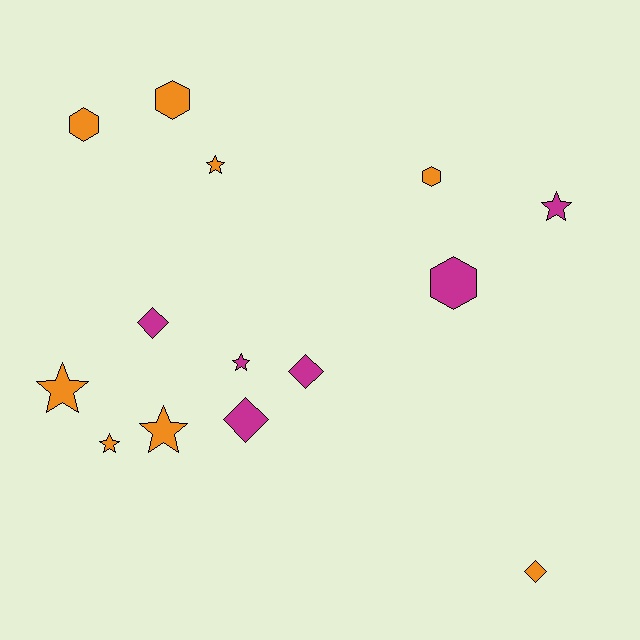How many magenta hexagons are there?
There is 1 magenta hexagon.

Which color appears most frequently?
Orange, with 8 objects.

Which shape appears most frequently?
Star, with 6 objects.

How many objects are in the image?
There are 14 objects.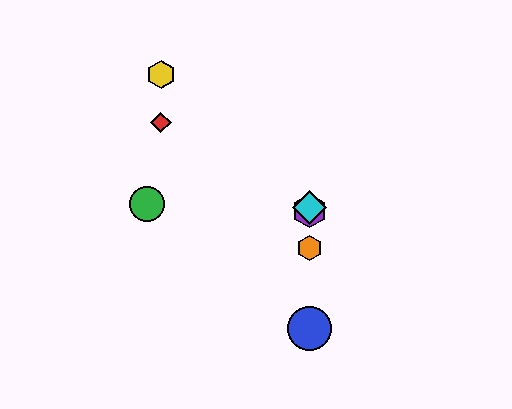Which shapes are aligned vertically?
The blue circle, the purple hexagon, the orange hexagon, the cyan diamond are aligned vertically.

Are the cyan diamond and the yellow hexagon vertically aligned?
No, the cyan diamond is at x≈309 and the yellow hexagon is at x≈161.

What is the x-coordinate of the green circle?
The green circle is at x≈147.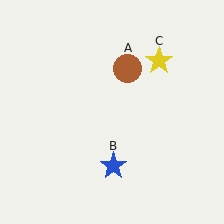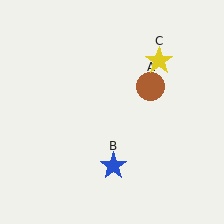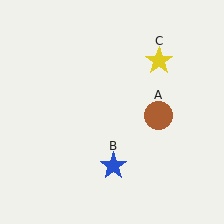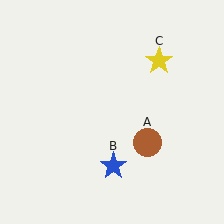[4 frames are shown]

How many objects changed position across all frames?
1 object changed position: brown circle (object A).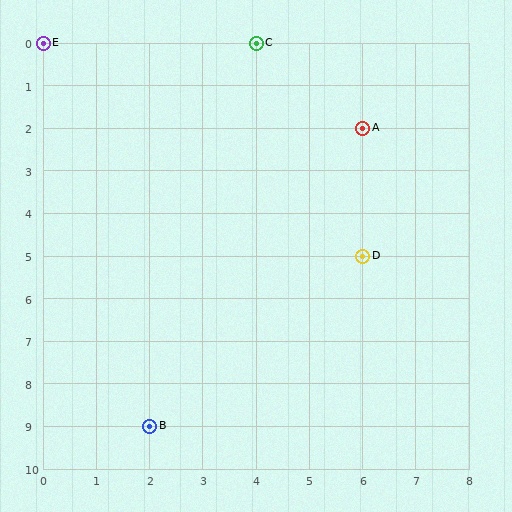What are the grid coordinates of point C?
Point C is at grid coordinates (4, 0).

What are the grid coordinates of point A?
Point A is at grid coordinates (6, 2).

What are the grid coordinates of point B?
Point B is at grid coordinates (2, 9).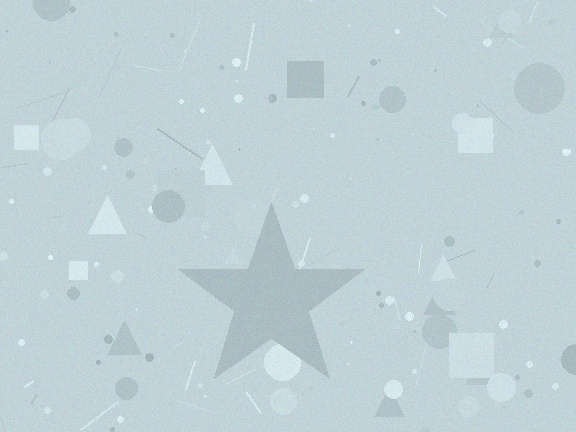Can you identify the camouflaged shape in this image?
The camouflaged shape is a star.